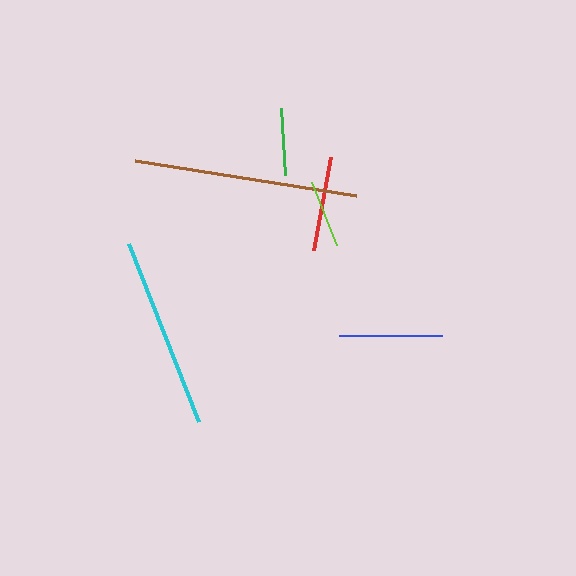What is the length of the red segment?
The red segment is approximately 94 pixels long.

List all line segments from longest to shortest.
From longest to shortest: brown, cyan, blue, red, lime, green.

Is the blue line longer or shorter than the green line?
The blue line is longer than the green line.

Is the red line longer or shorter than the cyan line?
The cyan line is longer than the red line.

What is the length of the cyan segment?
The cyan segment is approximately 191 pixels long.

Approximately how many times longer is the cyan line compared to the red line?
The cyan line is approximately 2.0 times the length of the red line.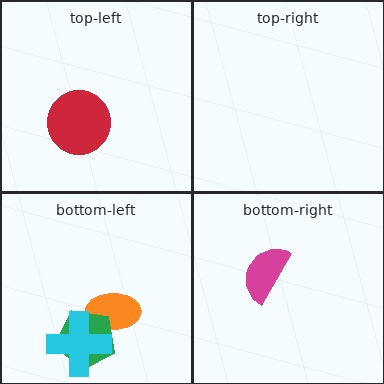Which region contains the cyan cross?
The bottom-left region.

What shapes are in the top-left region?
The red circle.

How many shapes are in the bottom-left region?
3.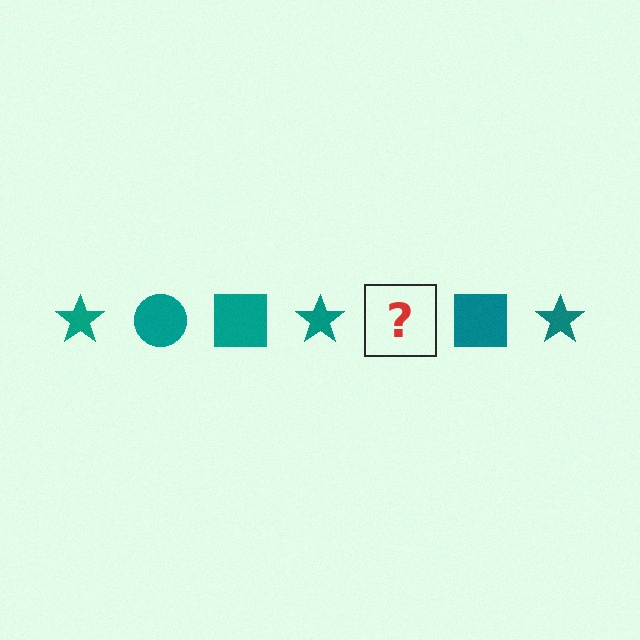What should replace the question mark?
The question mark should be replaced with a teal circle.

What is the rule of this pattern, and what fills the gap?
The rule is that the pattern cycles through star, circle, square shapes in teal. The gap should be filled with a teal circle.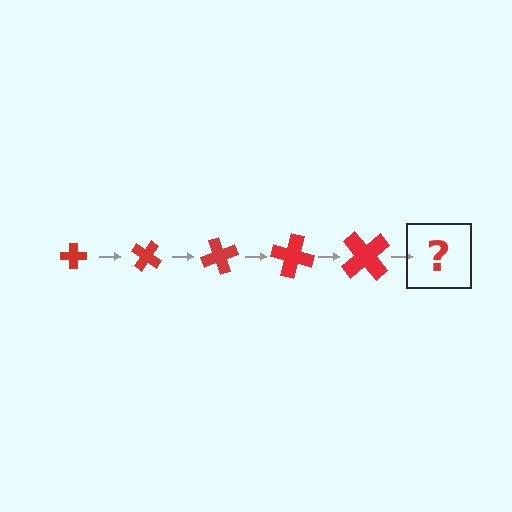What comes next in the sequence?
The next element should be a cross, larger than the previous one and rotated 175 degrees from the start.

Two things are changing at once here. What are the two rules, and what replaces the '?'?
The two rules are that the cross grows larger each step and it rotates 35 degrees each step. The '?' should be a cross, larger than the previous one and rotated 175 degrees from the start.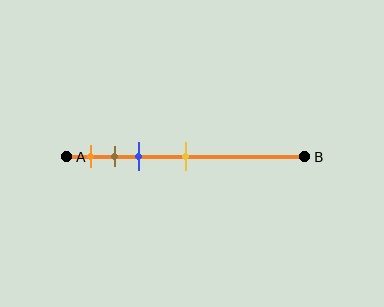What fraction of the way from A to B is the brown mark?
The brown mark is approximately 20% (0.2) of the way from A to B.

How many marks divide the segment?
There are 4 marks dividing the segment.